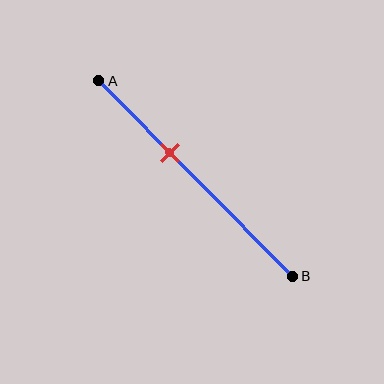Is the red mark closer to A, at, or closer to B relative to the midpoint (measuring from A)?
The red mark is closer to point A than the midpoint of segment AB.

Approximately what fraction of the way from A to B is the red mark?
The red mark is approximately 35% of the way from A to B.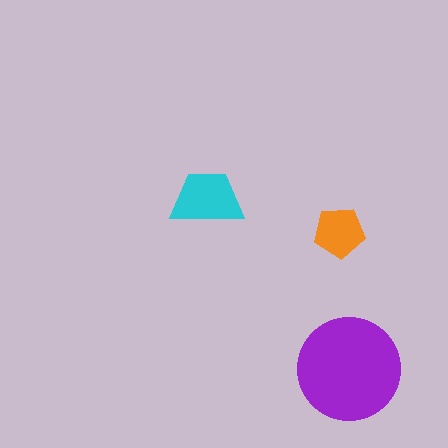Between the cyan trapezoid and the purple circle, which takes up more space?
The purple circle.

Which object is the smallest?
The orange pentagon.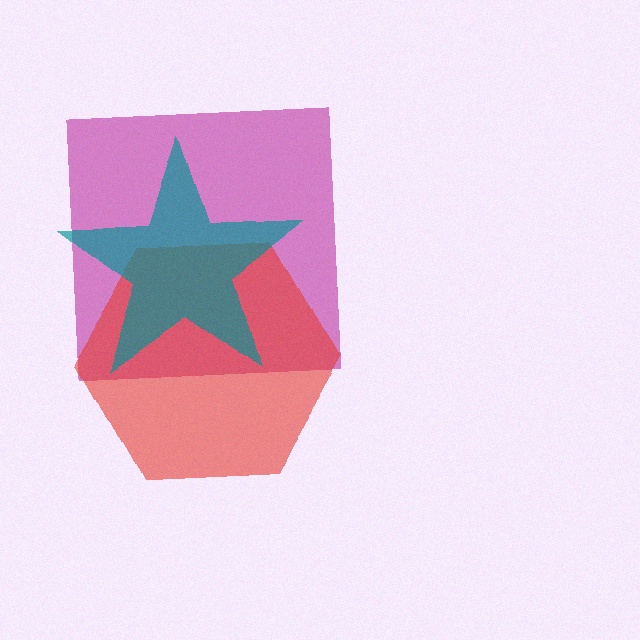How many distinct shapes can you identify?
There are 3 distinct shapes: a magenta square, a red hexagon, a teal star.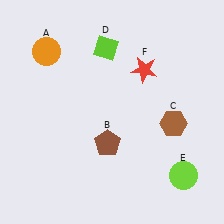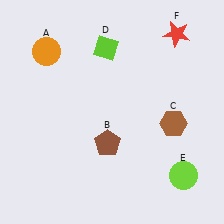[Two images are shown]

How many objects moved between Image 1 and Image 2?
1 object moved between the two images.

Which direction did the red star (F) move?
The red star (F) moved up.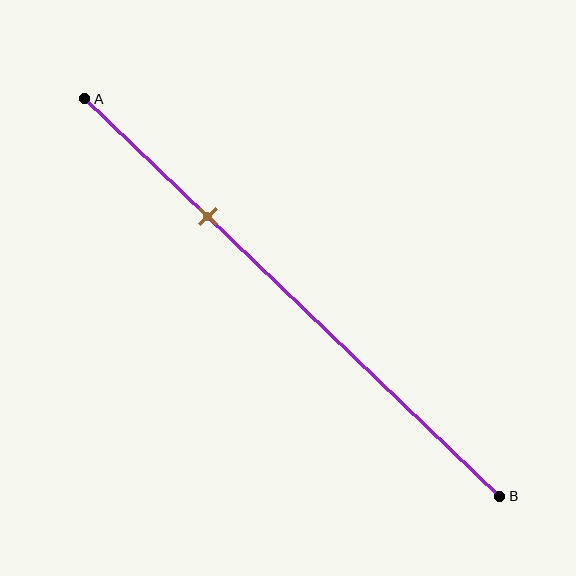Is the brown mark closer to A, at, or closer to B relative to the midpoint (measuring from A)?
The brown mark is closer to point A than the midpoint of segment AB.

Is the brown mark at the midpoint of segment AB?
No, the mark is at about 30% from A, not at the 50% midpoint.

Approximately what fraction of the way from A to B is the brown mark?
The brown mark is approximately 30% of the way from A to B.